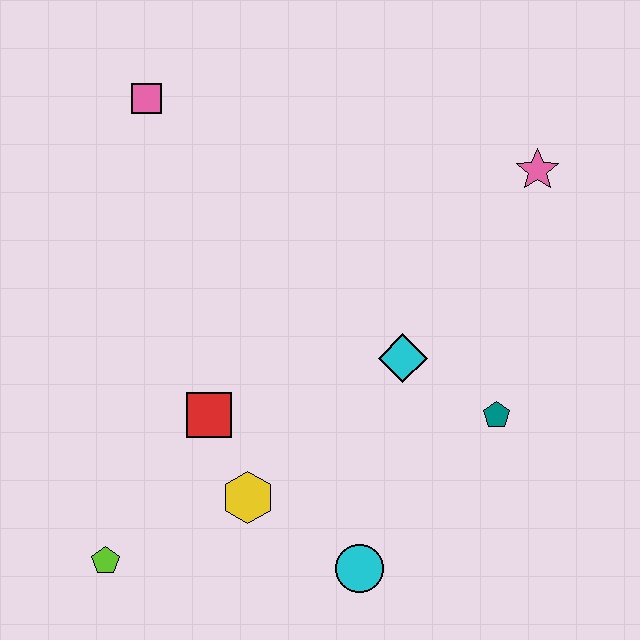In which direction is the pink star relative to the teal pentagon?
The pink star is above the teal pentagon.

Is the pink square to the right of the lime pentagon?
Yes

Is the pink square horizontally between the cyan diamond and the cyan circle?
No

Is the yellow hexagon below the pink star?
Yes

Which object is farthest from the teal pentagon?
The pink square is farthest from the teal pentagon.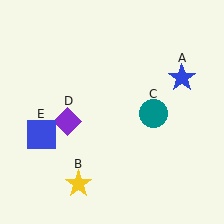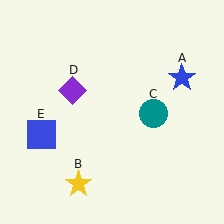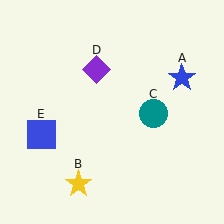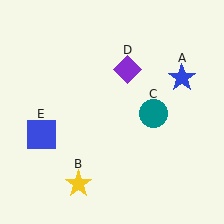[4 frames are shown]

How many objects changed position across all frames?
1 object changed position: purple diamond (object D).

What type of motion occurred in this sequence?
The purple diamond (object D) rotated clockwise around the center of the scene.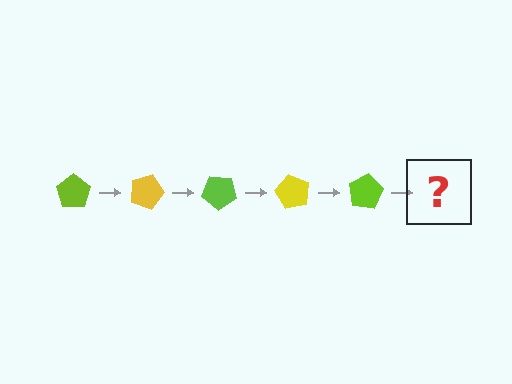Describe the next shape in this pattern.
It should be a yellow pentagon, rotated 100 degrees from the start.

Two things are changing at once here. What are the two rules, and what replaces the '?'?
The two rules are that it rotates 20 degrees each step and the color cycles through lime and yellow. The '?' should be a yellow pentagon, rotated 100 degrees from the start.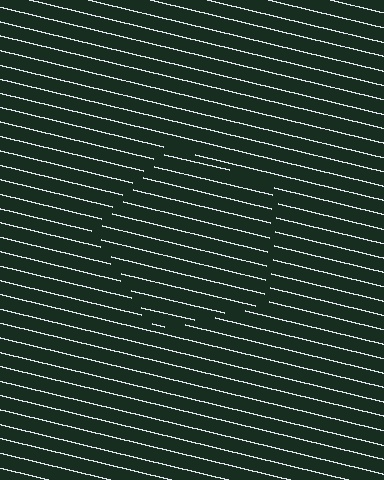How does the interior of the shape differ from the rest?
The interior of the shape contains the same grating, shifted by half a period — the contour is defined by the phase discontinuity where line-ends from the inner and outer gratings abut.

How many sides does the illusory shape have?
5 sides — the line-ends trace a pentagon.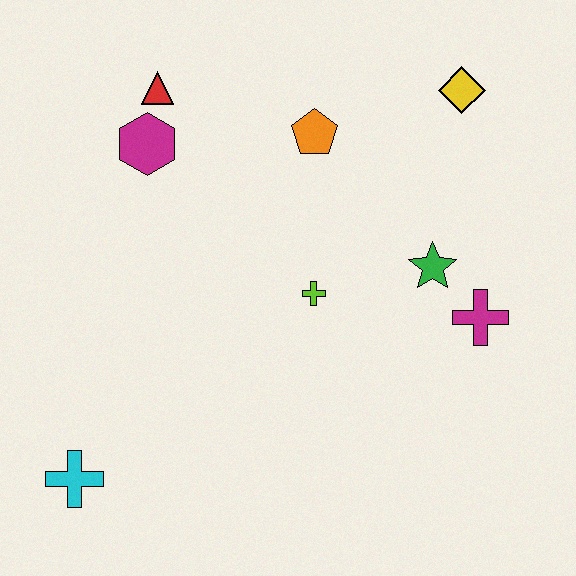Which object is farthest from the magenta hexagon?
The magenta cross is farthest from the magenta hexagon.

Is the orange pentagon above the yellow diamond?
No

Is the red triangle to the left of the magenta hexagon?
No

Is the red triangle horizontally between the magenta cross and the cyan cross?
Yes